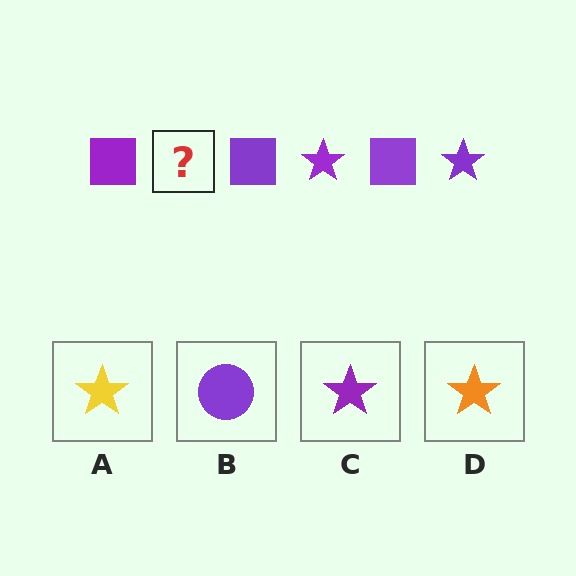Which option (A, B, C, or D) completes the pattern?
C.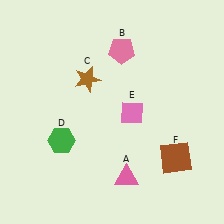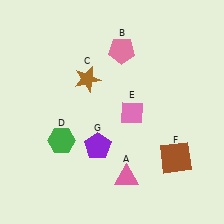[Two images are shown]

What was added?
A purple pentagon (G) was added in Image 2.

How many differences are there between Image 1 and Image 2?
There is 1 difference between the two images.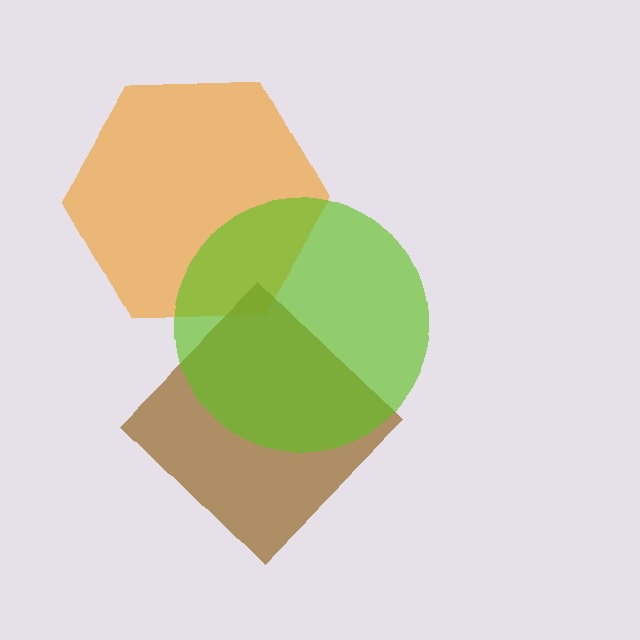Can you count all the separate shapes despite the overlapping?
Yes, there are 3 separate shapes.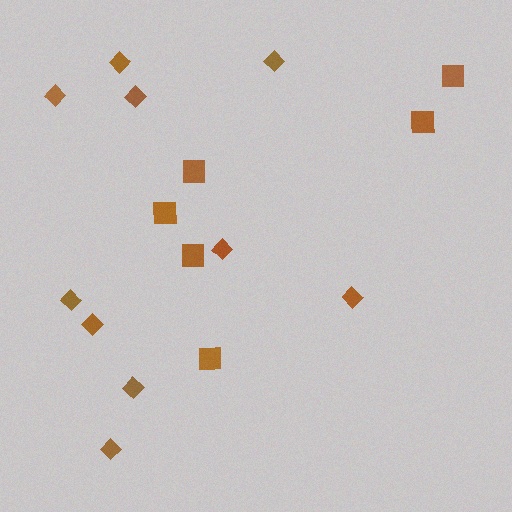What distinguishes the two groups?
There are 2 groups: one group of squares (6) and one group of diamonds (10).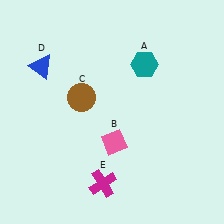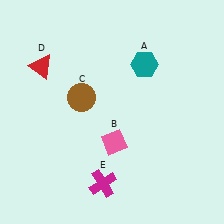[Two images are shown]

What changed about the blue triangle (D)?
In Image 1, D is blue. In Image 2, it changed to red.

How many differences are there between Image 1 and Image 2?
There is 1 difference between the two images.